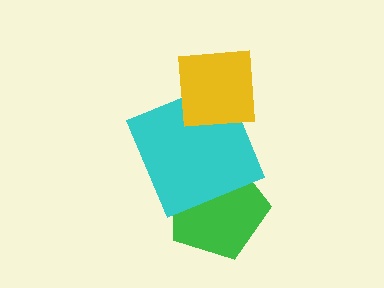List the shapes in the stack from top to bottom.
From top to bottom: the yellow square, the cyan square, the green pentagon.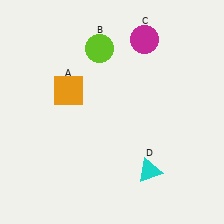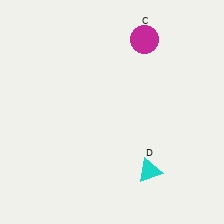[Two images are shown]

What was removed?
The orange square (A), the lime circle (B) were removed in Image 2.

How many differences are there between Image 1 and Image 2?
There are 2 differences between the two images.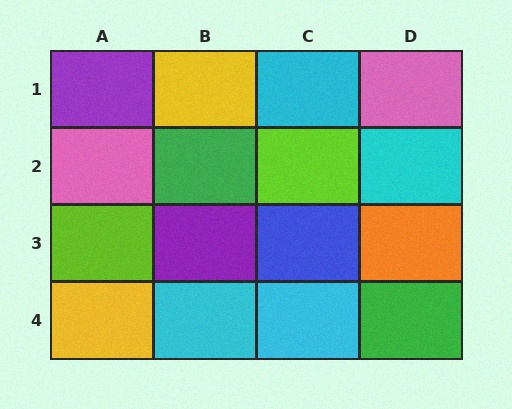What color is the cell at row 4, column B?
Cyan.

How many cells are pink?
2 cells are pink.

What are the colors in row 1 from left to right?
Purple, yellow, cyan, pink.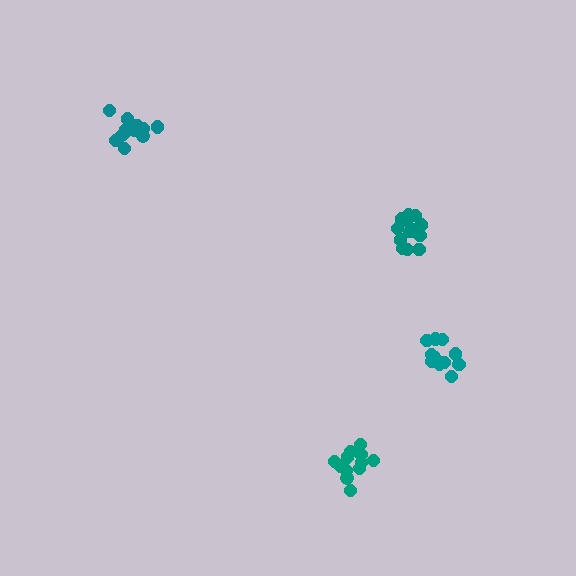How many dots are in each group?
Group 1: 13 dots, Group 2: 11 dots, Group 3: 12 dots, Group 4: 14 dots (50 total).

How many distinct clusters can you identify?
There are 4 distinct clusters.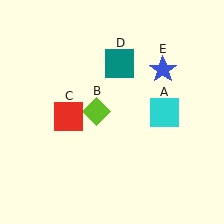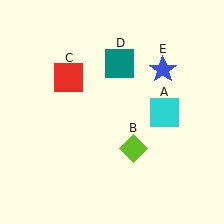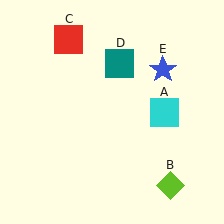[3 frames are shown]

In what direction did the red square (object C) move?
The red square (object C) moved up.